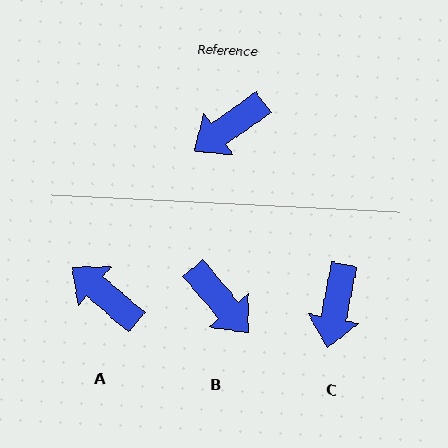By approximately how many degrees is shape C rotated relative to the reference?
Approximately 44 degrees counter-clockwise.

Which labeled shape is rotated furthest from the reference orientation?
B, about 96 degrees away.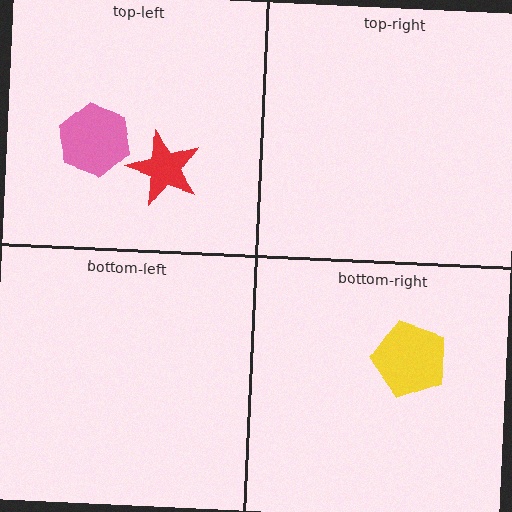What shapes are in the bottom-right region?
The yellow pentagon.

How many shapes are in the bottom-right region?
1.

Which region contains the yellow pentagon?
The bottom-right region.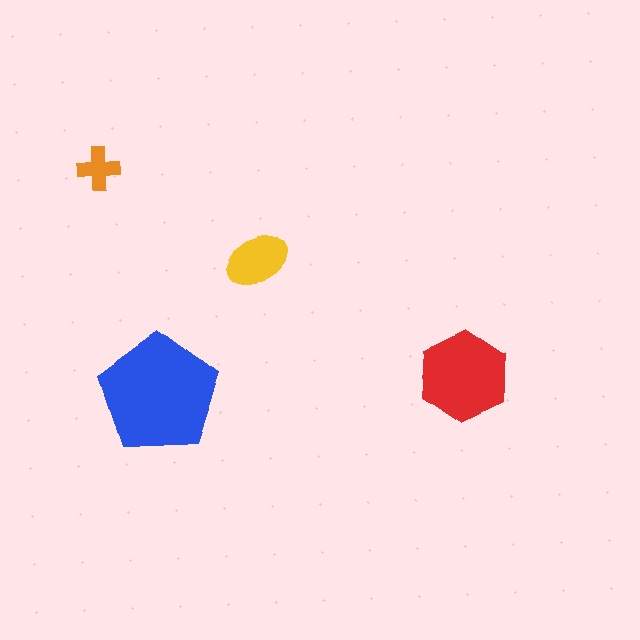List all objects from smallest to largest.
The orange cross, the yellow ellipse, the red hexagon, the blue pentagon.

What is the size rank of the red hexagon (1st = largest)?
2nd.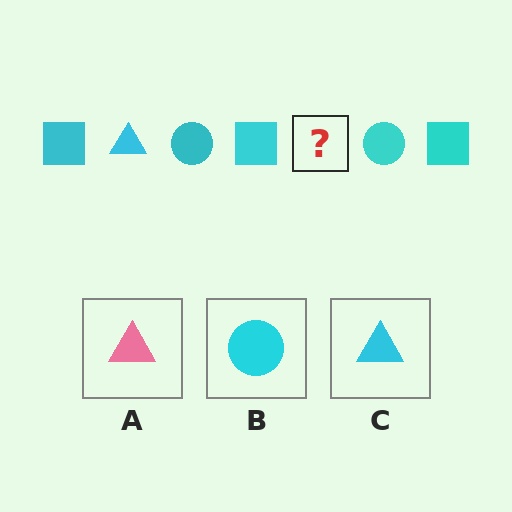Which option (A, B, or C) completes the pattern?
C.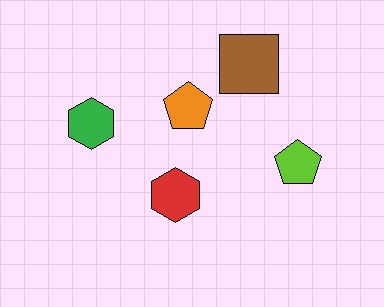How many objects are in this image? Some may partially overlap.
There are 5 objects.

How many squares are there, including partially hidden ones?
There is 1 square.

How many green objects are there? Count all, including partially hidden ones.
There is 1 green object.